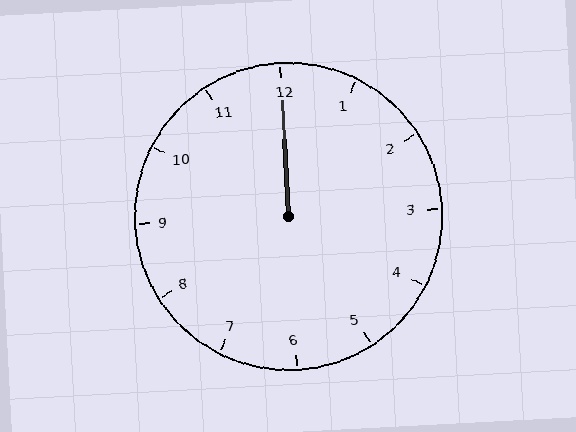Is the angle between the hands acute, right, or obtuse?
It is acute.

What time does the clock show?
12:00.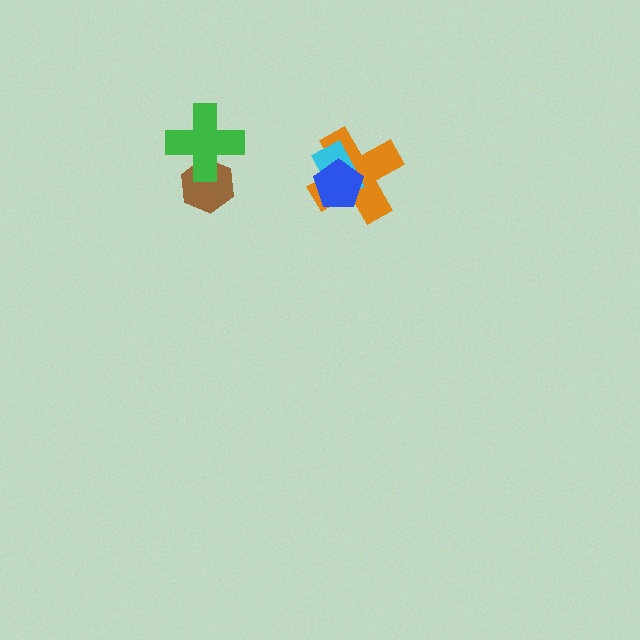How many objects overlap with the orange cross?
2 objects overlap with the orange cross.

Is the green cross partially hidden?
No, no other shape covers it.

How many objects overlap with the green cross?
1 object overlaps with the green cross.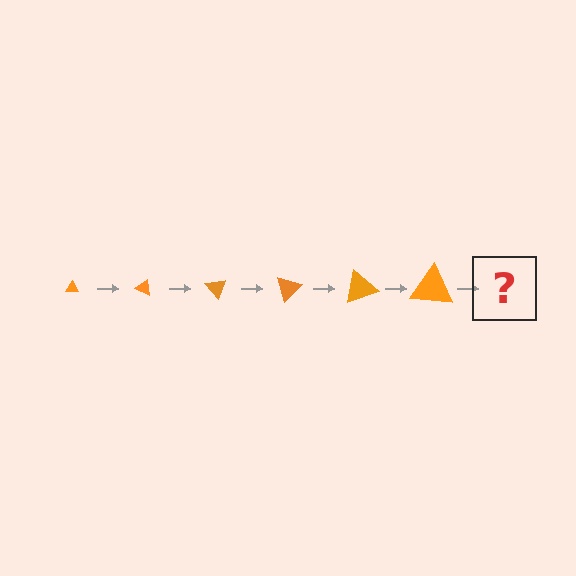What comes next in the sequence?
The next element should be a triangle, larger than the previous one and rotated 150 degrees from the start.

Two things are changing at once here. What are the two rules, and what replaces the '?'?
The two rules are that the triangle grows larger each step and it rotates 25 degrees each step. The '?' should be a triangle, larger than the previous one and rotated 150 degrees from the start.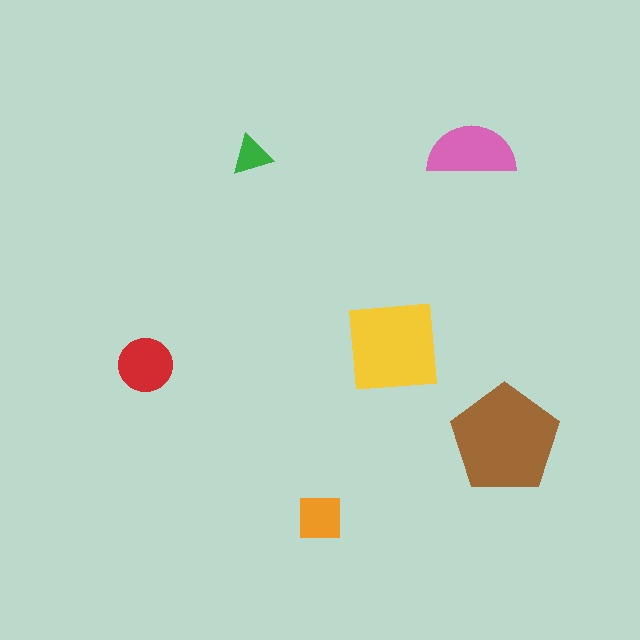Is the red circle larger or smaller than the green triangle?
Larger.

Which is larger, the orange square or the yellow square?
The yellow square.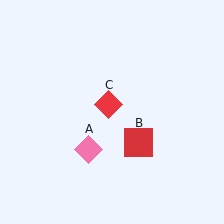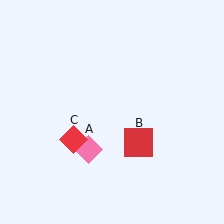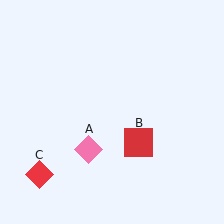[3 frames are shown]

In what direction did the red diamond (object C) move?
The red diamond (object C) moved down and to the left.